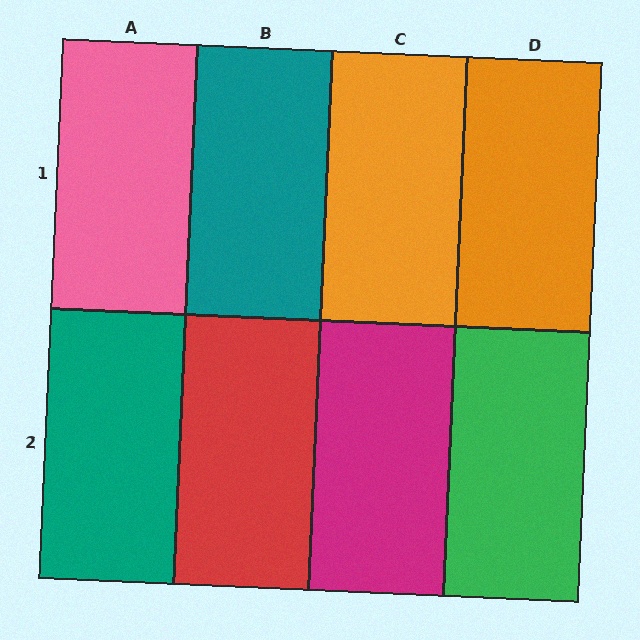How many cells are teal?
2 cells are teal.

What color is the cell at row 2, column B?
Red.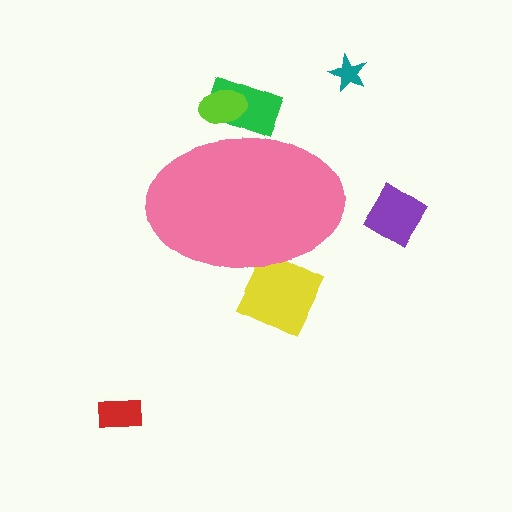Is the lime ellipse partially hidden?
Yes, the lime ellipse is partially hidden behind the pink ellipse.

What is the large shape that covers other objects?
A pink ellipse.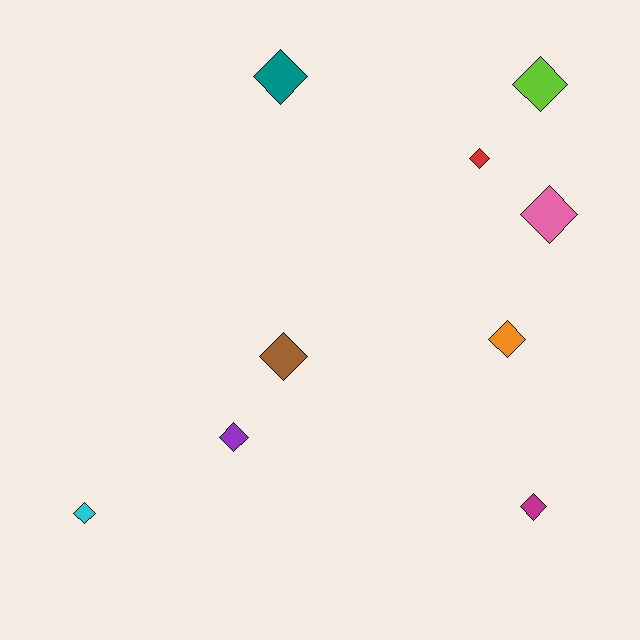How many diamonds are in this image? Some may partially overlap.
There are 9 diamonds.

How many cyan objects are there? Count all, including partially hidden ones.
There is 1 cyan object.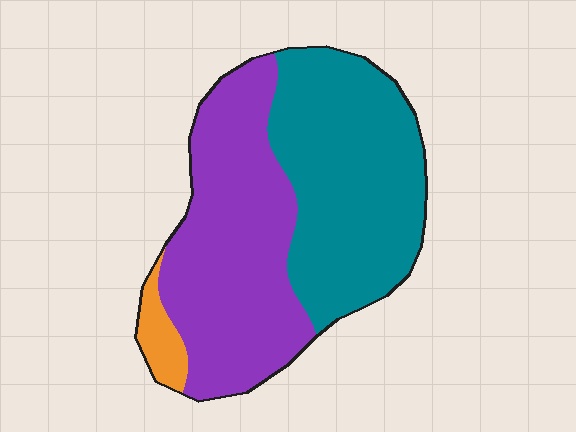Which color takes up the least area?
Orange, at roughly 5%.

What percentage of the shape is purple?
Purple covers 48% of the shape.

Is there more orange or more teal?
Teal.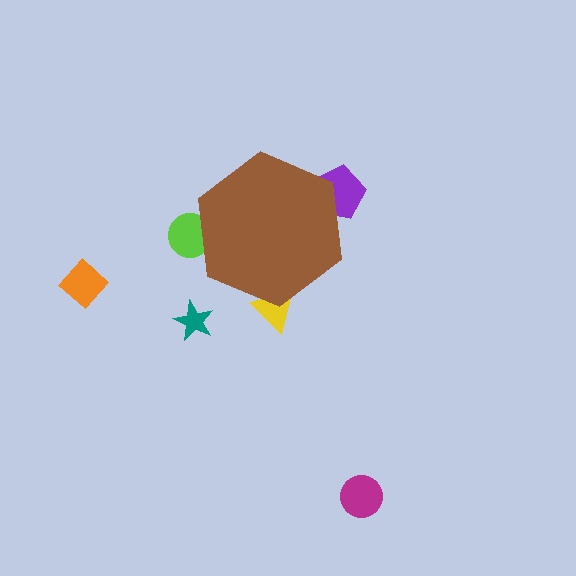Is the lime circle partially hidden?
Yes, the lime circle is partially hidden behind the brown hexagon.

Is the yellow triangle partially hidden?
Yes, the yellow triangle is partially hidden behind the brown hexagon.